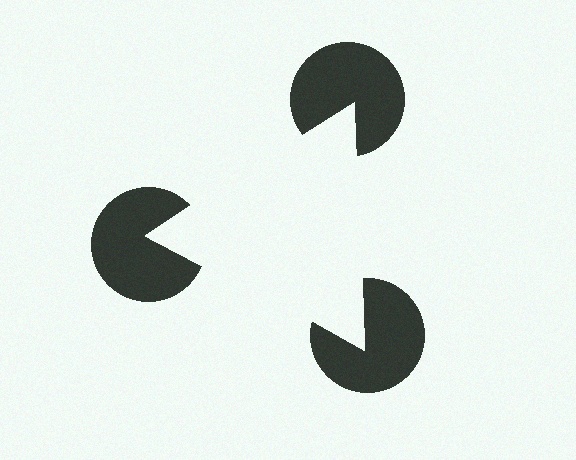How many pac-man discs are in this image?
There are 3 — one at each vertex of the illusory triangle.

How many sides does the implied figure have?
3 sides.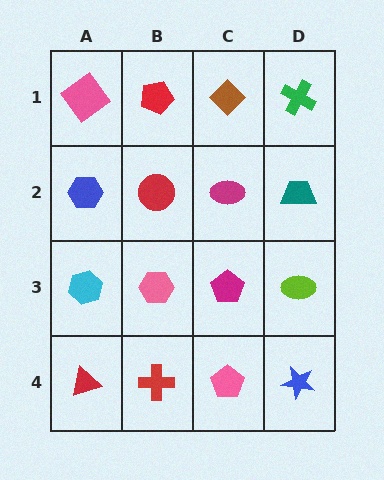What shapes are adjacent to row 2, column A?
A pink diamond (row 1, column A), a cyan hexagon (row 3, column A), a red circle (row 2, column B).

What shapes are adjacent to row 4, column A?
A cyan hexagon (row 3, column A), a red cross (row 4, column B).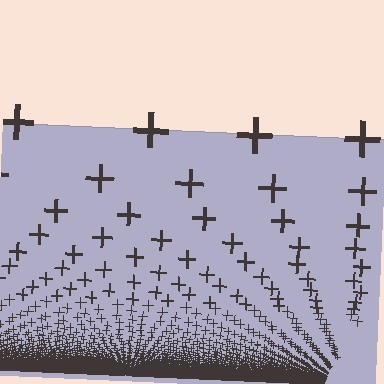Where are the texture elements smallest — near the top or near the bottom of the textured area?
Near the bottom.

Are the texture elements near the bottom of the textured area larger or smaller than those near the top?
Smaller. The gradient is inverted — elements near the bottom are smaller and denser.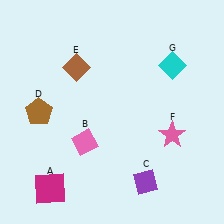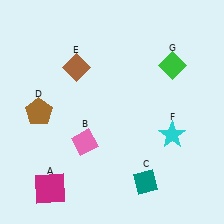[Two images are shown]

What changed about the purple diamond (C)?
In Image 1, C is purple. In Image 2, it changed to teal.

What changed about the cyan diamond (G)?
In Image 1, G is cyan. In Image 2, it changed to green.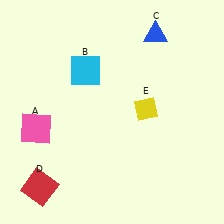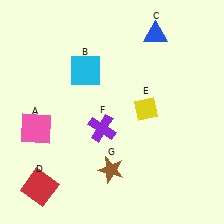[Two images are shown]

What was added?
A purple cross (F), a brown star (G) were added in Image 2.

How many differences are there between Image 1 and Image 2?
There are 2 differences between the two images.